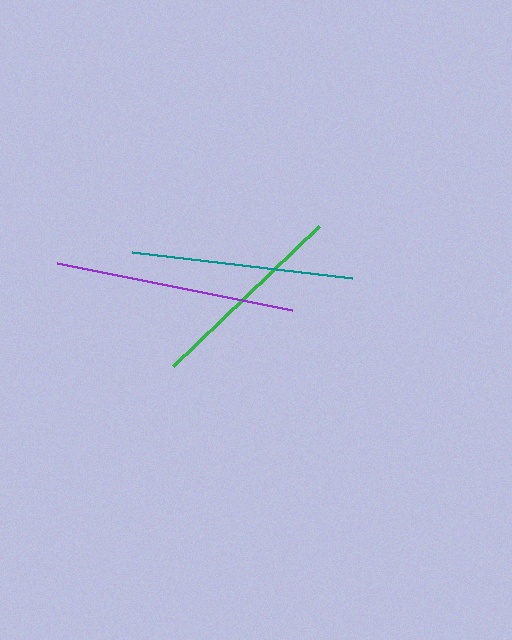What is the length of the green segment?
The green segment is approximately 202 pixels long.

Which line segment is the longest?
The purple line is the longest at approximately 239 pixels.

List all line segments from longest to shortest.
From longest to shortest: purple, teal, green.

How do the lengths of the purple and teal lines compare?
The purple and teal lines are approximately the same length.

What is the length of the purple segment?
The purple segment is approximately 239 pixels long.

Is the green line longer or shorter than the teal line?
The teal line is longer than the green line.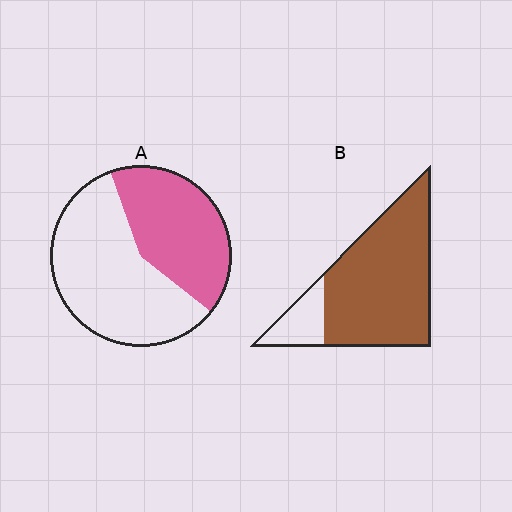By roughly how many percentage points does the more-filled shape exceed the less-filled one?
By roughly 40 percentage points (B over A).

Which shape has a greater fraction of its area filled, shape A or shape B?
Shape B.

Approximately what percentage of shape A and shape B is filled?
A is approximately 40% and B is approximately 85%.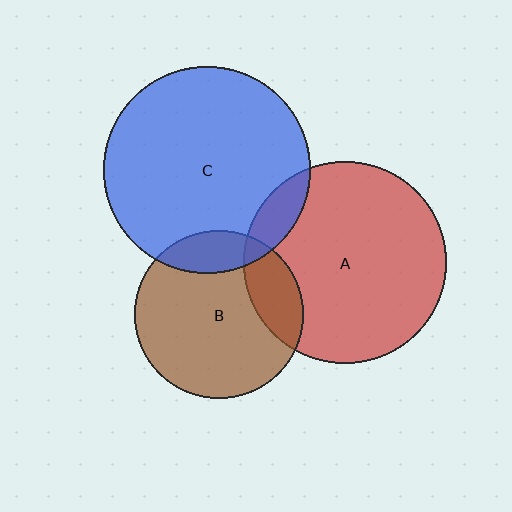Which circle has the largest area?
Circle C (blue).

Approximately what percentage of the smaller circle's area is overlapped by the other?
Approximately 15%.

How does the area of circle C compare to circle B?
Approximately 1.5 times.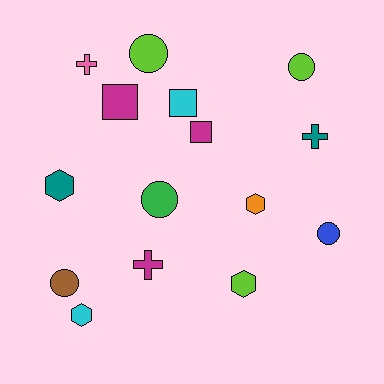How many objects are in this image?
There are 15 objects.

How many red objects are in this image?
There are no red objects.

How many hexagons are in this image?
There are 4 hexagons.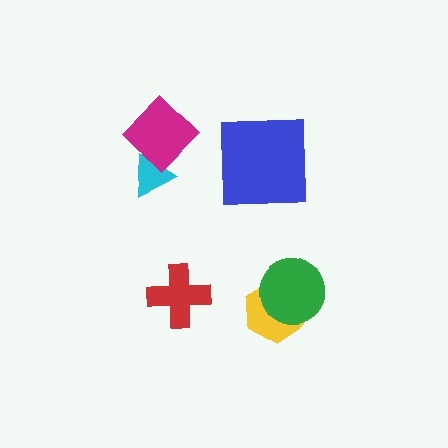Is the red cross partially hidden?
No, no other shape covers it.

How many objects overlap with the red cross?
0 objects overlap with the red cross.